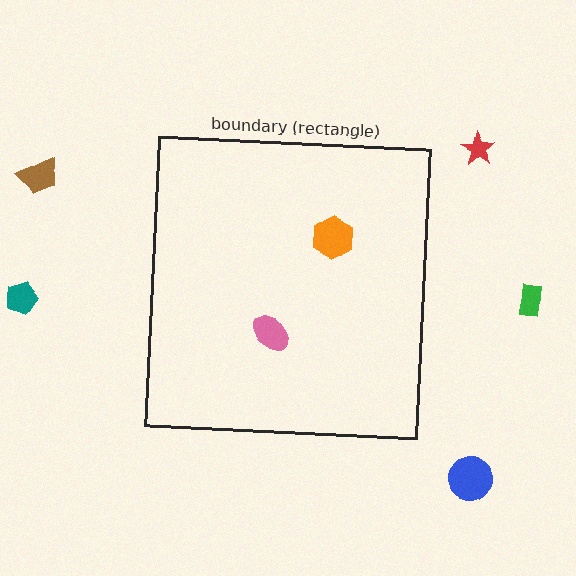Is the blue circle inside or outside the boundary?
Outside.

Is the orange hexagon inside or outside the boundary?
Inside.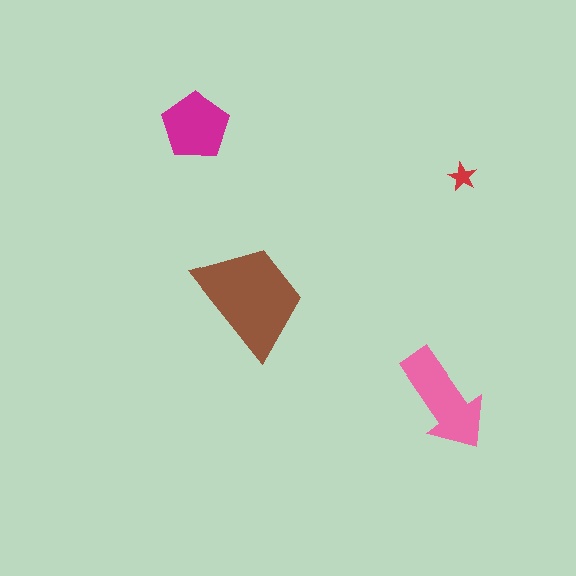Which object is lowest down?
The pink arrow is bottommost.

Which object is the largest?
The brown trapezoid.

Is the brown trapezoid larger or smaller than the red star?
Larger.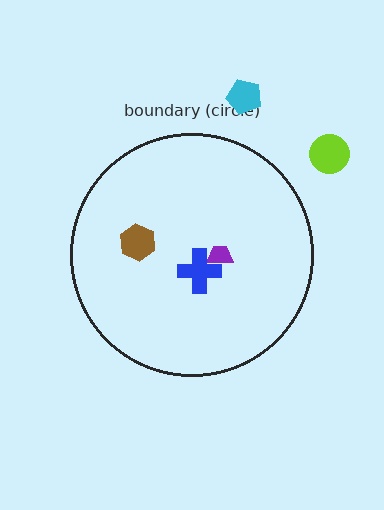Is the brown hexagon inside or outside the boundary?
Inside.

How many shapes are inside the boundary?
3 inside, 2 outside.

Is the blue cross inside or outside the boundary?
Inside.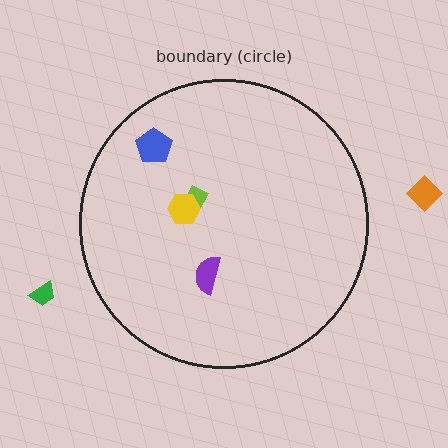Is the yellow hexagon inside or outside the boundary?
Inside.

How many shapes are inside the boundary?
4 inside, 2 outside.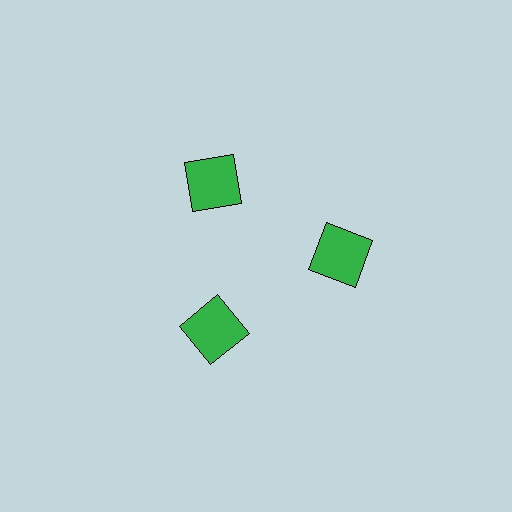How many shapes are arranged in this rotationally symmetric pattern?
There are 3 shapes, arranged in 3 groups of 1.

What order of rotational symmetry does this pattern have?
This pattern has 3-fold rotational symmetry.